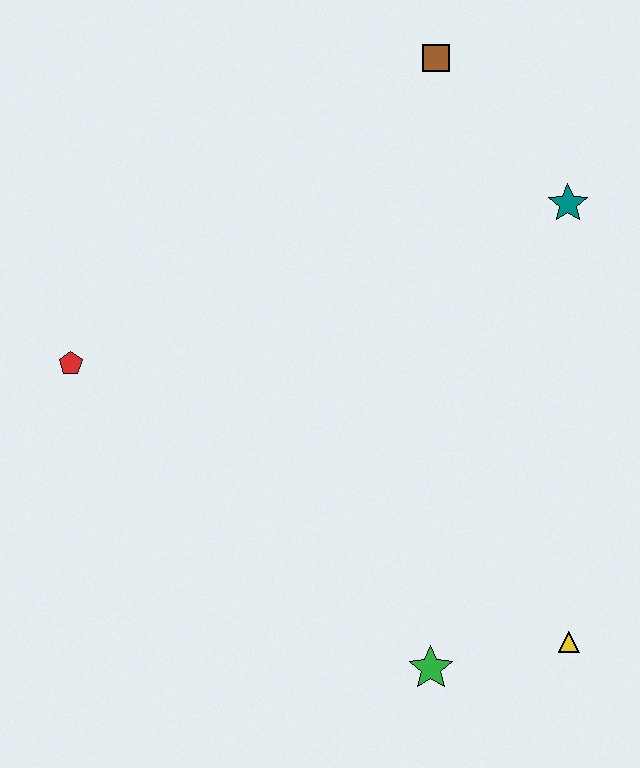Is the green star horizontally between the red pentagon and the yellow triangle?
Yes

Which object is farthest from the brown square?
The green star is farthest from the brown square.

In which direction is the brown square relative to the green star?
The brown square is above the green star.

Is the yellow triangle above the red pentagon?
No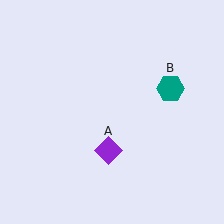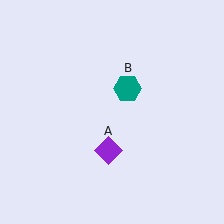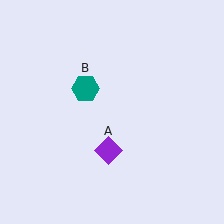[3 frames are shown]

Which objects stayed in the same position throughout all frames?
Purple diamond (object A) remained stationary.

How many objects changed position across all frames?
1 object changed position: teal hexagon (object B).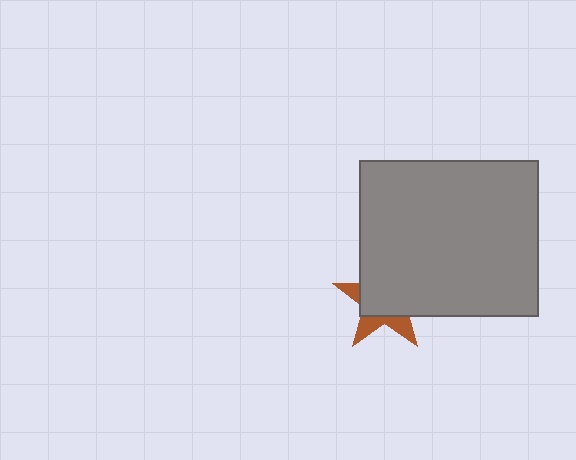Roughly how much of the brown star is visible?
A small part of it is visible (roughly 33%).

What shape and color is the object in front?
The object in front is a gray rectangle.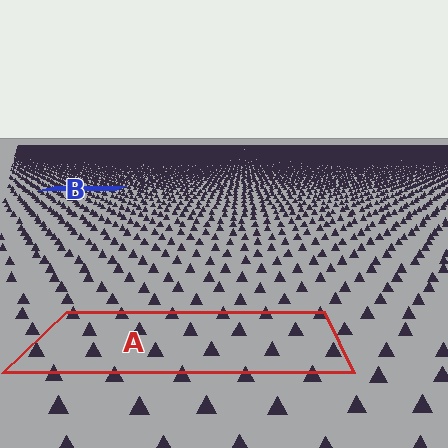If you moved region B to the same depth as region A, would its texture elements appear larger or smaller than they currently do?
They would appear larger. At a closer depth, the same texture elements are projected at a bigger on-screen size.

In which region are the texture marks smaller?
The texture marks are smaller in region B, because it is farther away.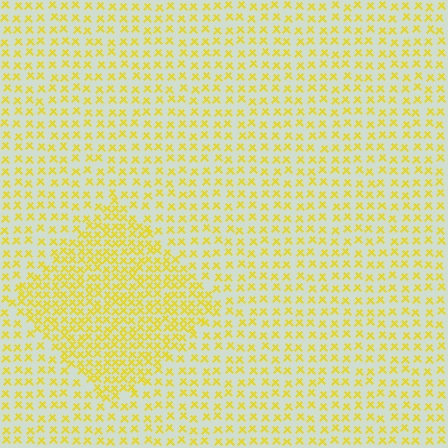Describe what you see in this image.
The image contains small yellow elements arranged at two different densities. A diamond-shaped region is visible where the elements are more densely packed than the surrounding area.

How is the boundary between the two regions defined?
The boundary is defined by a change in element density (approximately 1.9x ratio). All elements are the same color, size, and shape.